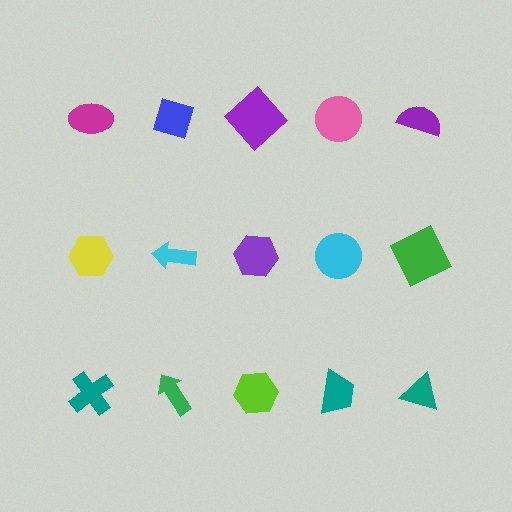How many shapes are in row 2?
5 shapes.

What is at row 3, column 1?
A teal cross.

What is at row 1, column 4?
A pink circle.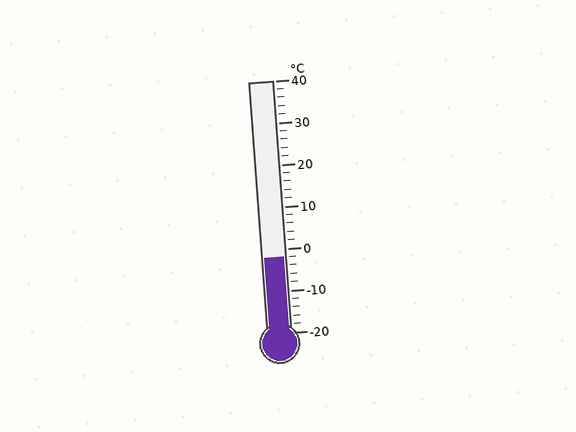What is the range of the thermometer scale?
The thermometer scale ranges from -20°C to 40°C.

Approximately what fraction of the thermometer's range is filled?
The thermometer is filled to approximately 30% of its range.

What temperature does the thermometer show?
The thermometer shows approximately -2°C.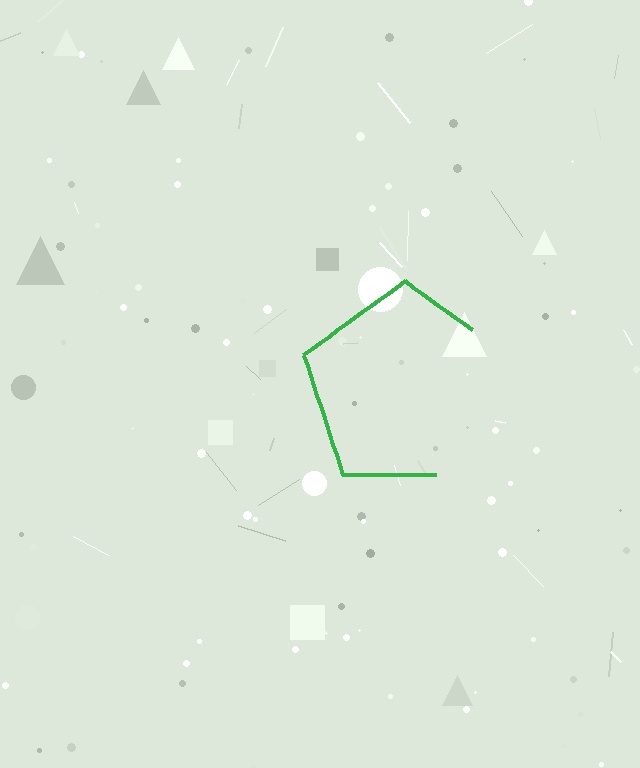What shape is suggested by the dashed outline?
The dashed outline suggests a pentagon.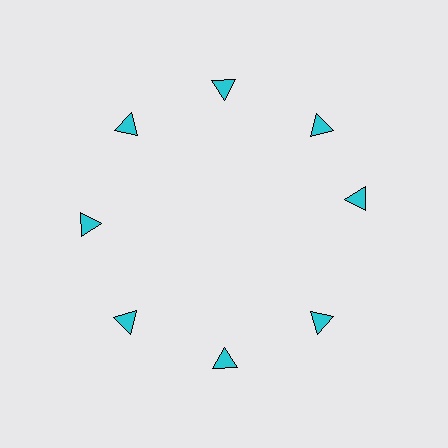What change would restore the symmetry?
The symmetry would be restored by rotating it back into even spacing with its neighbors so that all 8 triangles sit at equal angles and equal distance from the center.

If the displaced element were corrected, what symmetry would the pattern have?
It would have 8-fold rotational symmetry — the pattern would map onto itself every 45 degrees.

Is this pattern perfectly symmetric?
No. The 8 cyan triangles are arranged in a ring, but one element near the 3 o'clock position is rotated out of alignment along the ring, breaking the 8-fold rotational symmetry.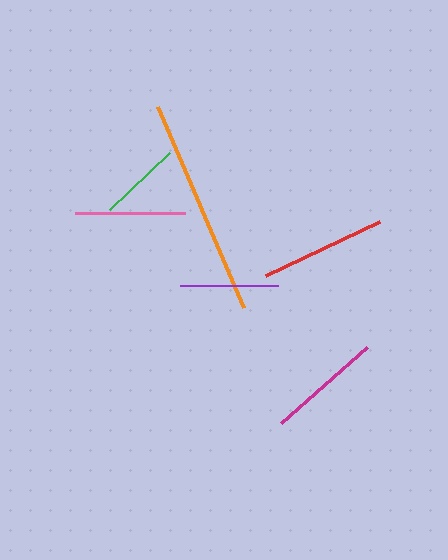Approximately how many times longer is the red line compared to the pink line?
The red line is approximately 1.2 times the length of the pink line.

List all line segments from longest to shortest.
From longest to shortest: orange, red, magenta, pink, purple, green.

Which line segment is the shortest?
The green line is the shortest at approximately 83 pixels.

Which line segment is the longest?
The orange line is the longest at approximately 219 pixels.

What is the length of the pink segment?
The pink segment is approximately 109 pixels long.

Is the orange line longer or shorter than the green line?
The orange line is longer than the green line.